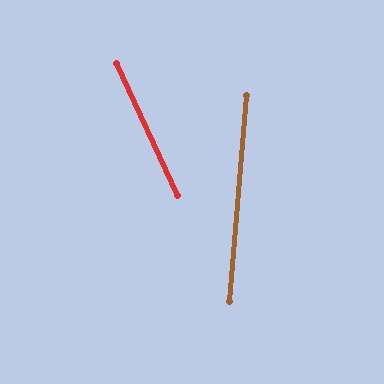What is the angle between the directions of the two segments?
Approximately 29 degrees.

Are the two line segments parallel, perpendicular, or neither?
Neither parallel nor perpendicular — they differ by about 29°.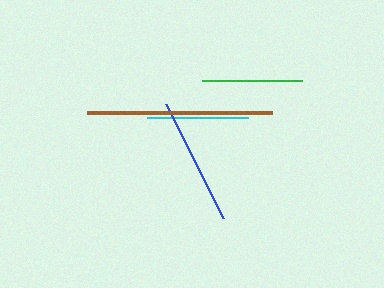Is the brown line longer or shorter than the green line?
The brown line is longer than the green line.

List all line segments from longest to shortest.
From longest to shortest: brown, blue, cyan, green.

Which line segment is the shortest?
The green line is the shortest at approximately 100 pixels.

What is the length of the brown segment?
The brown segment is approximately 185 pixels long.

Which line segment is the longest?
The brown line is the longest at approximately 185 pixels.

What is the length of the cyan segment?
The cyan segment is approximately 101 pixels long.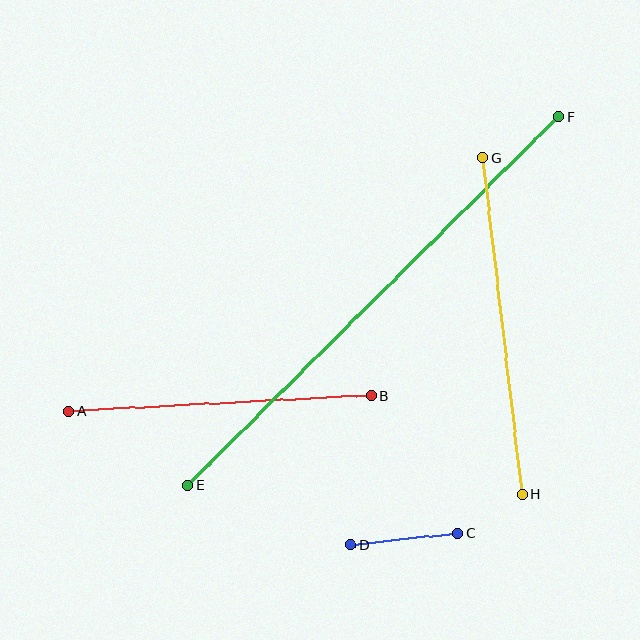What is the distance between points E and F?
The distance is approximately 523 pixels.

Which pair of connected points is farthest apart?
Points E and F are farthest apart.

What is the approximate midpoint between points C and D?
The midpoint is at approximately (404, 539) pixels.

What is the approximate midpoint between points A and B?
The midpoint is at approximately (220, 403) pixels.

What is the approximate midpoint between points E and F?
The midpoint is at approximately (373, 301) pixels.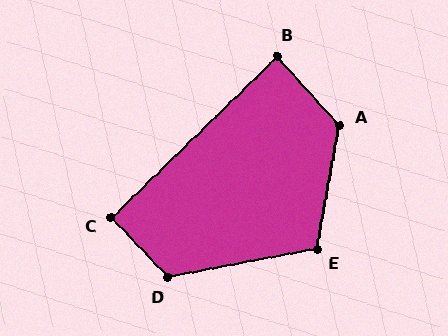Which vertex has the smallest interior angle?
B, at approximately 88 degrees.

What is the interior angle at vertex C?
Approximately 91 degrees (approximately right).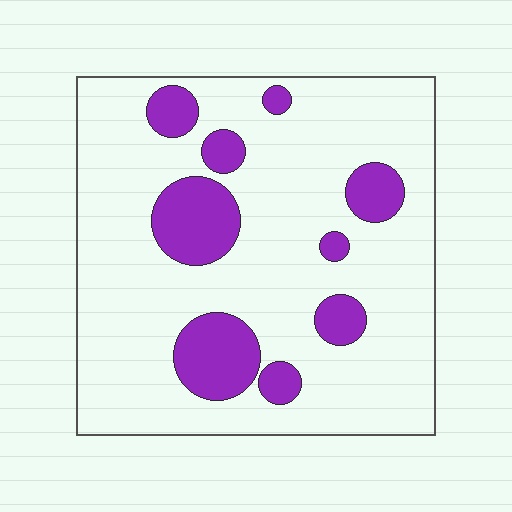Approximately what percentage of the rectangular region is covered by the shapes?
Approximately 20%.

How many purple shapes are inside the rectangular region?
9.